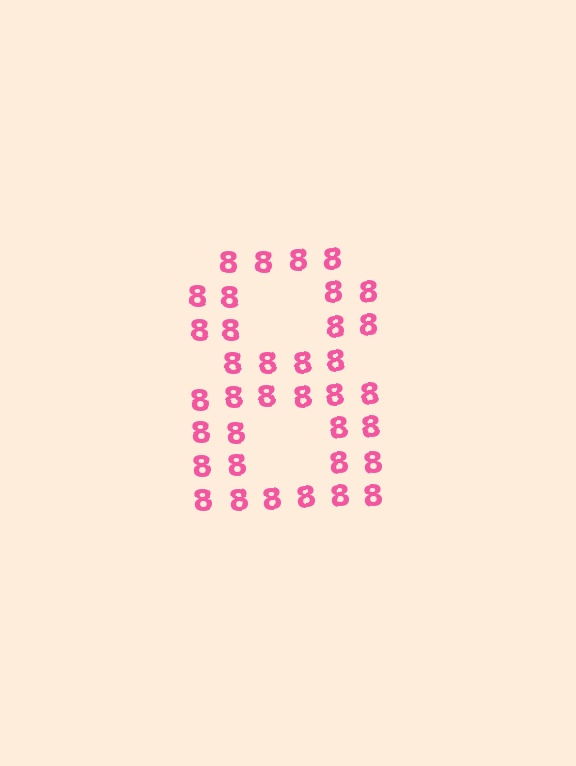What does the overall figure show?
The overall figure shows the digit 8.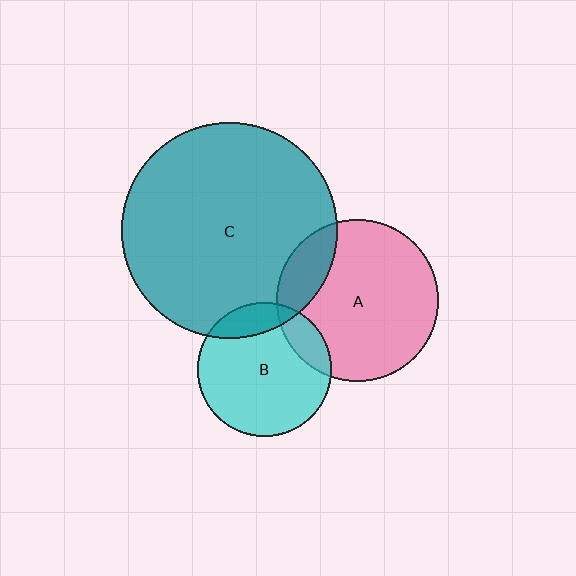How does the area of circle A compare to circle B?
Approximately 1.5 times.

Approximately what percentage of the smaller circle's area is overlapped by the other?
Approximately 15%.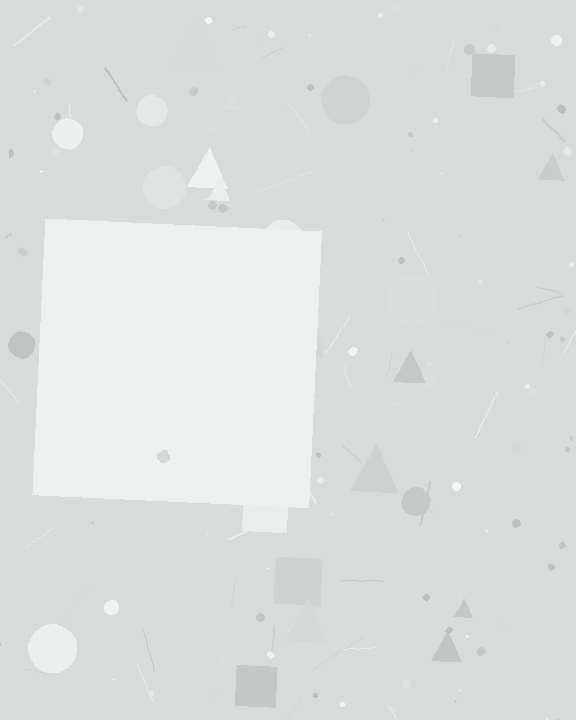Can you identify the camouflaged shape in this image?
The camouflaged shape is a square.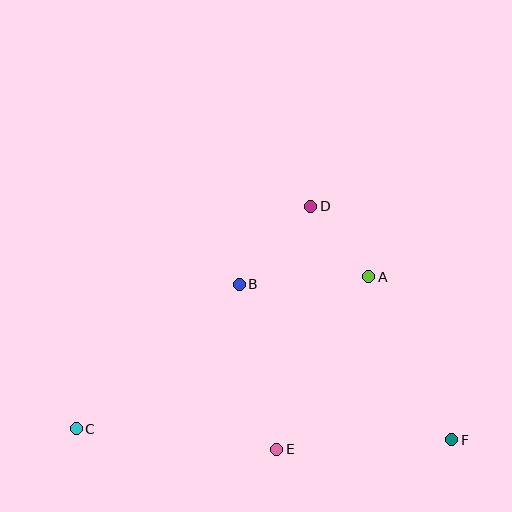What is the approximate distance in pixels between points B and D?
The distance between B and D is approximately 106 pixels.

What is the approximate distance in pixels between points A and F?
The distance between A and F is approximately 183 pixels.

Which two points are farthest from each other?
Points C and F are farthest from each other.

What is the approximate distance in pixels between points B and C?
The distance between B and C is approximately 218 pixels.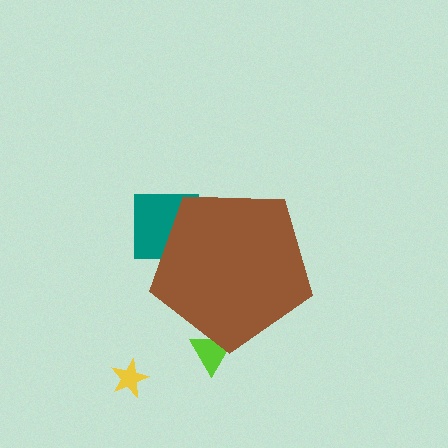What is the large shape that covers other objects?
A brown pentagon.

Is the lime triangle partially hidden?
Yes, the lime triangle is partially hidden behind the brown pentagon.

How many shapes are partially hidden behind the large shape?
2 shapes are partially hidden.